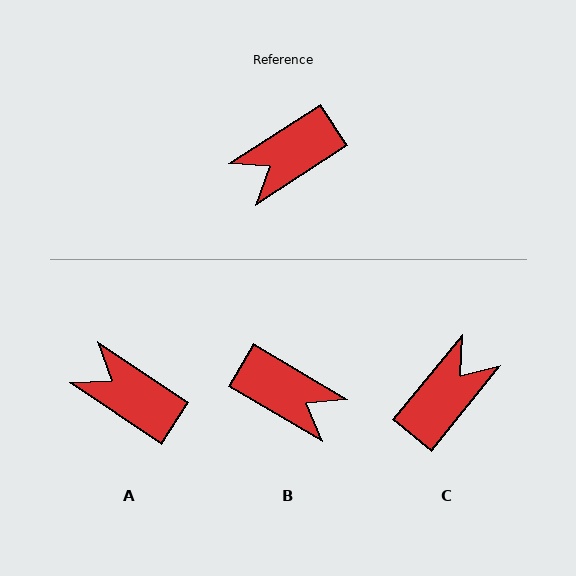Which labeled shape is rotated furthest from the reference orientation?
C, about 162 degrees away.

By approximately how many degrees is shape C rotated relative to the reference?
Approximately 162 degrees clockwise.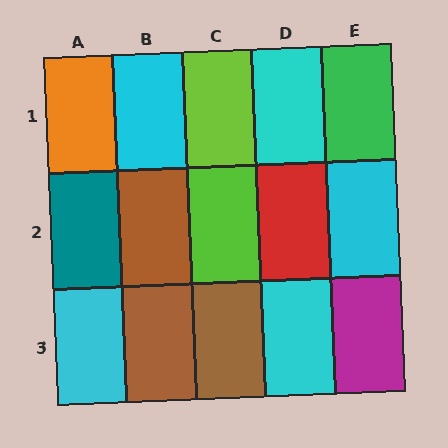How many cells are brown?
3 cells are brown.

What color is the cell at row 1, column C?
Lime.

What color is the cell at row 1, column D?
Cyan.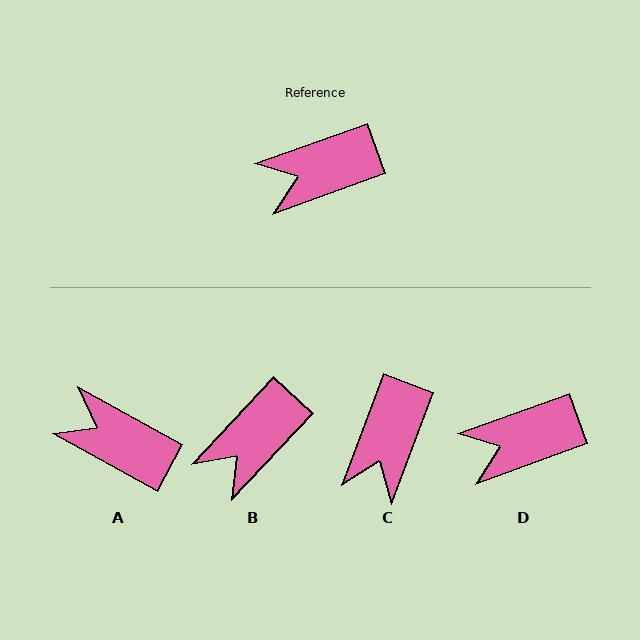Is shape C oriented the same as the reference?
No, it is off by about 50 degrees.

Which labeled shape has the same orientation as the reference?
D.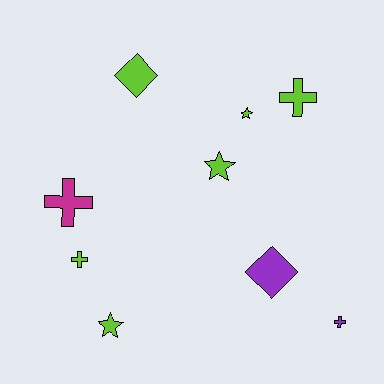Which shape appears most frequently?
Cross, with 4 objects.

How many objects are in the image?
There are 9 objects.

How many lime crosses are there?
There are 2 lime crosses.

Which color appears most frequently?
Lime, with 6 objects.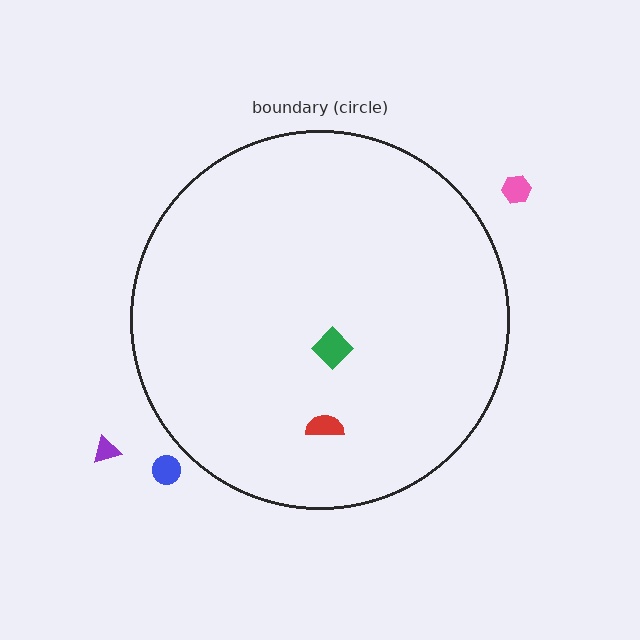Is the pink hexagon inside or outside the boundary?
Outside.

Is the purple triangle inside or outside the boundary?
Outside.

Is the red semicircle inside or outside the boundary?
Inside.